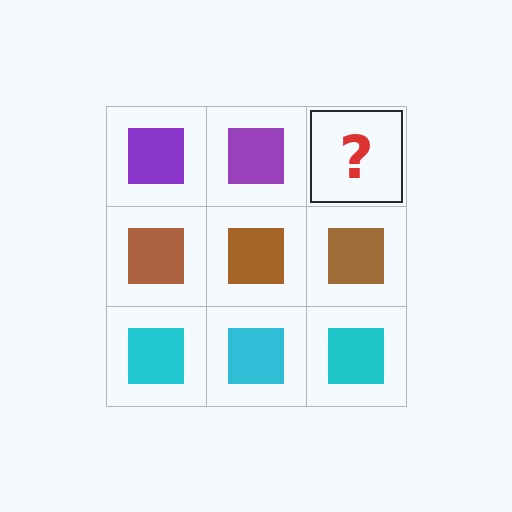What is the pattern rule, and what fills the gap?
The rule is that each row has a consistent color. The gap should be filled with a purple square.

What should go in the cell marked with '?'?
The missing cell should contain a purple square.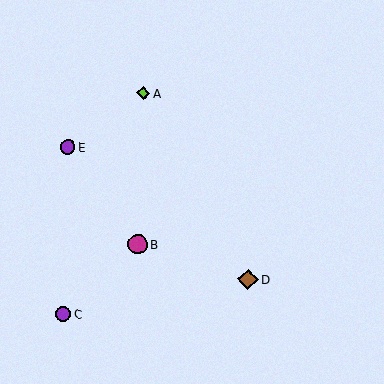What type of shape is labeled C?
Shape C is a purple circle.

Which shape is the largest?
The brown diamond (labeled D) is the largest.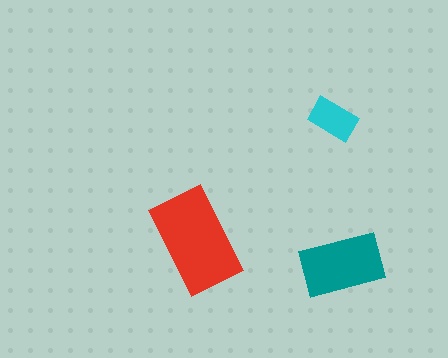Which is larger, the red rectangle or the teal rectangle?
The red one.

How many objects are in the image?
There are 3 objects in the image.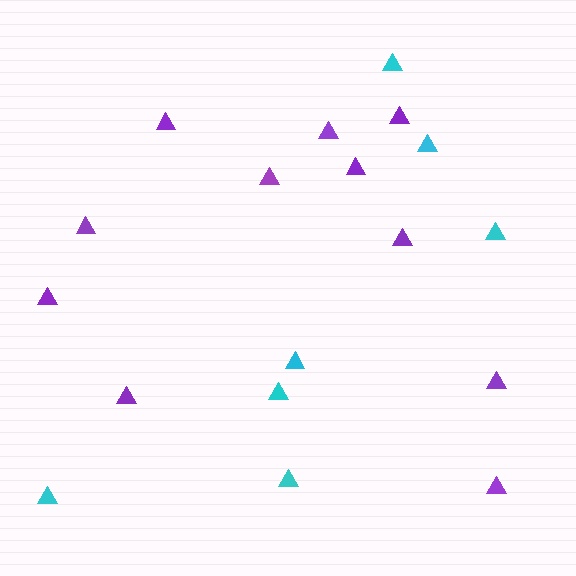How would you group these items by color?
There are 2 groups: one group of purple triangles (11) and one group of cyan triangles (7).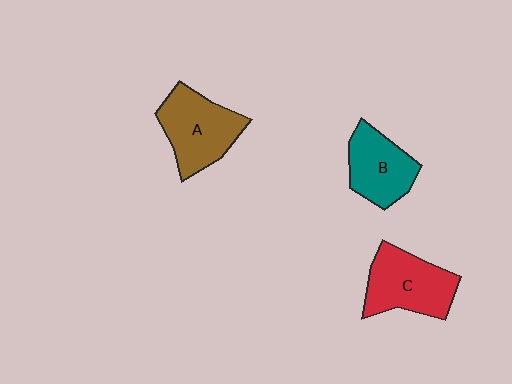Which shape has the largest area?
Shape A (brown).